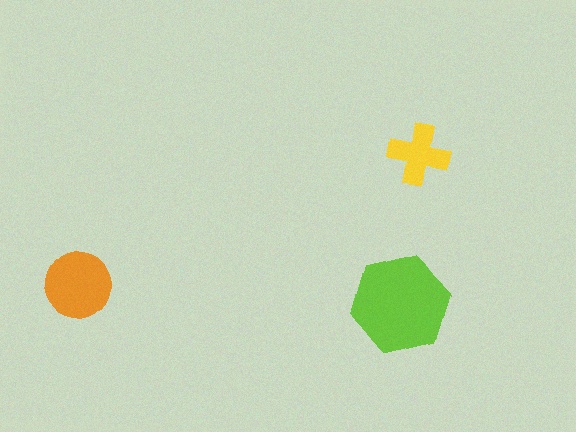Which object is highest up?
The yellow cross is topmost.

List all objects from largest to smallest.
The lime hexagon, the orange circle, the yellow cross.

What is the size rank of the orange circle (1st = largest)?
2nd.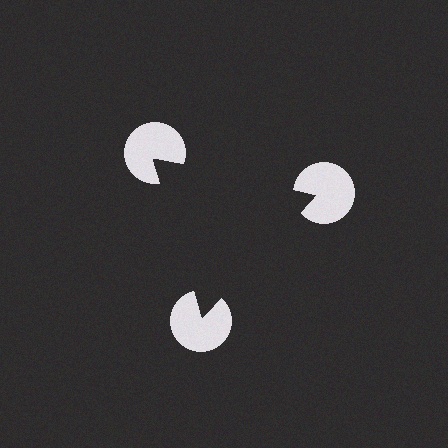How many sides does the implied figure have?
3 sides.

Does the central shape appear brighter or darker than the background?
It typically appears slightly darker than the background, even though no actual brightness change is drawn.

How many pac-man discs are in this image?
There are 3 — one at each vertex of the illusory triangle.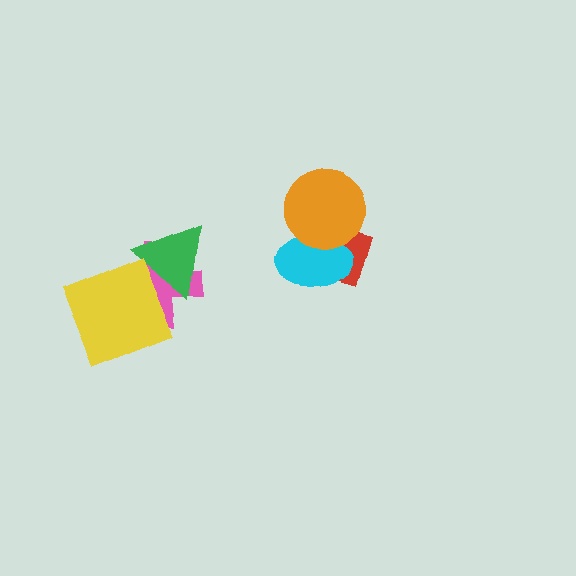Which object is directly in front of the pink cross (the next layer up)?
The green triangle is directly in front of the pink cross.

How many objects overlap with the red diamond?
2 objects overlap with the red diamond.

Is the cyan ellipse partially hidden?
Yes, it is partially covered by another shape.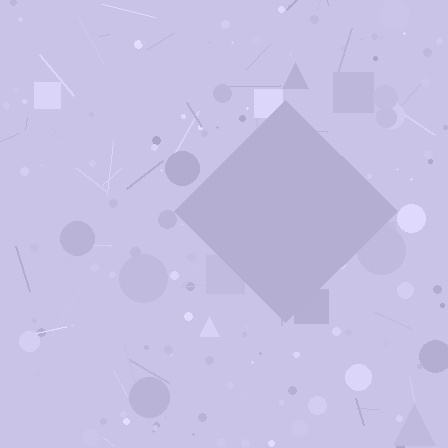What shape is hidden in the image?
A diamond is hidden in the image.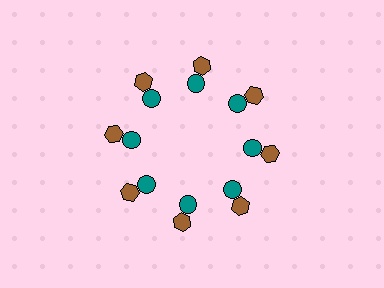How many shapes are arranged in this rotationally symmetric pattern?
There are 16 shapes, arranged in 8 groups of 2.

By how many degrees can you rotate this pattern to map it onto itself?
The pattern maps onto itself every 45 degrees of rotation.